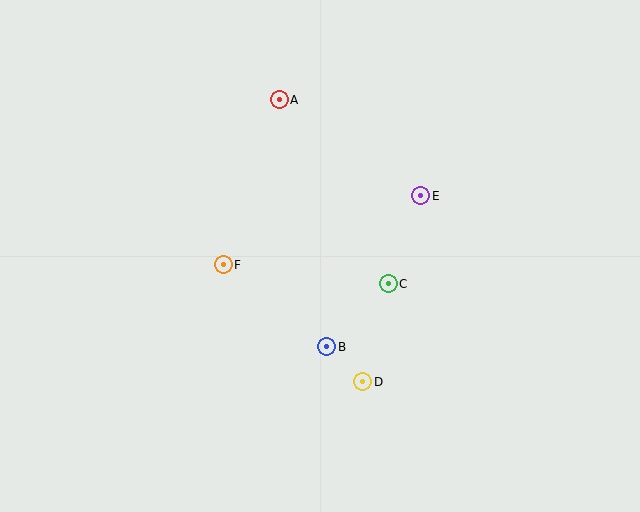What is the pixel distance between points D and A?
The distance between D and A is 294 pixels.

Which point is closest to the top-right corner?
Point E is closest to the top-right corner.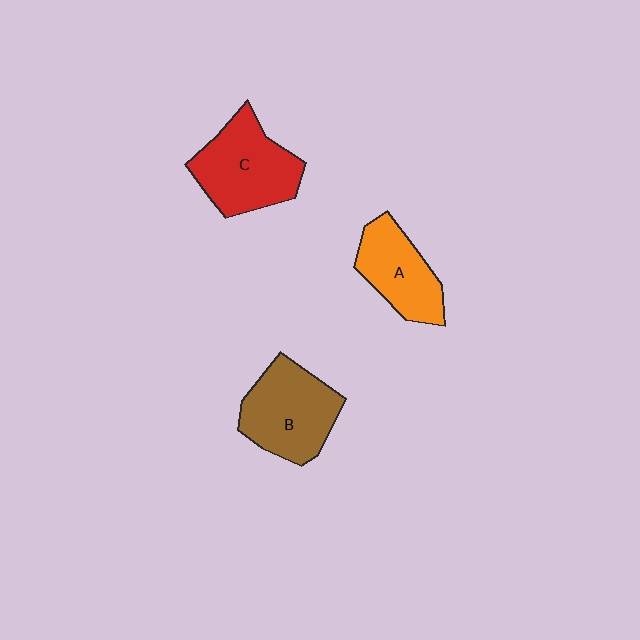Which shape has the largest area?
Shape C (red).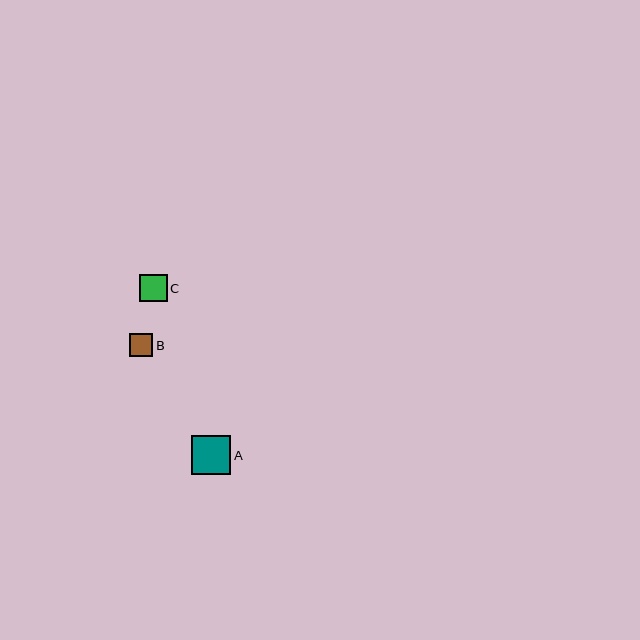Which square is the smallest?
Square B is the smallest with a size of approximately 23 pixels.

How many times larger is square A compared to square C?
Square A is approximately 1.4 times the size of square C.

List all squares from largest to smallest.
From largest to smallest: A, C, B.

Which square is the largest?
Square A is the largest with a size of approximately 39 pixels.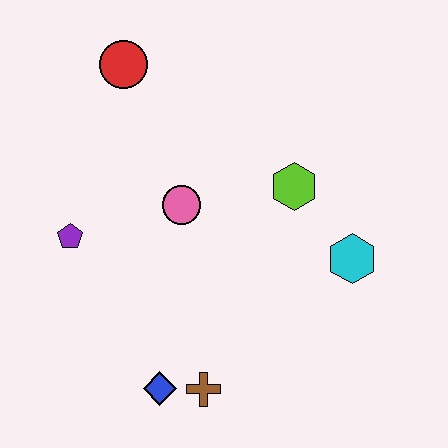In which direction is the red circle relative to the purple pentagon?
The red circle is above the purple pentagon.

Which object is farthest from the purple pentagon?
The cyan hexagon is farthest from the purple pentagon.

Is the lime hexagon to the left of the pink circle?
No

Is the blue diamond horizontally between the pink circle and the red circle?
Yes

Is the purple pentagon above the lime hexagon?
No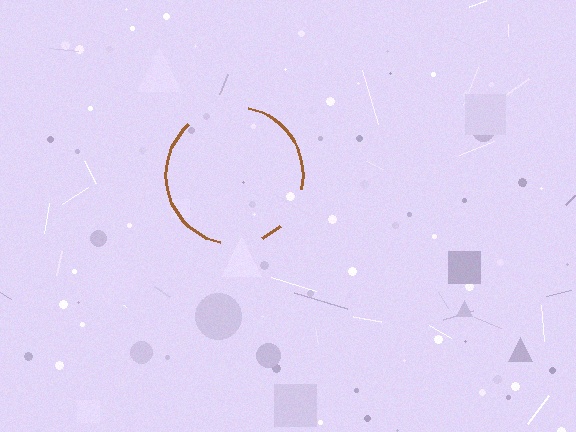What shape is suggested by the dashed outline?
The dashed outline suggests a circle.